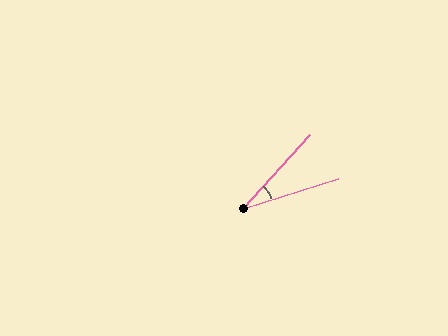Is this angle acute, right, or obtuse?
It is acute.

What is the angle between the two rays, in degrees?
Approximately 30 degrees.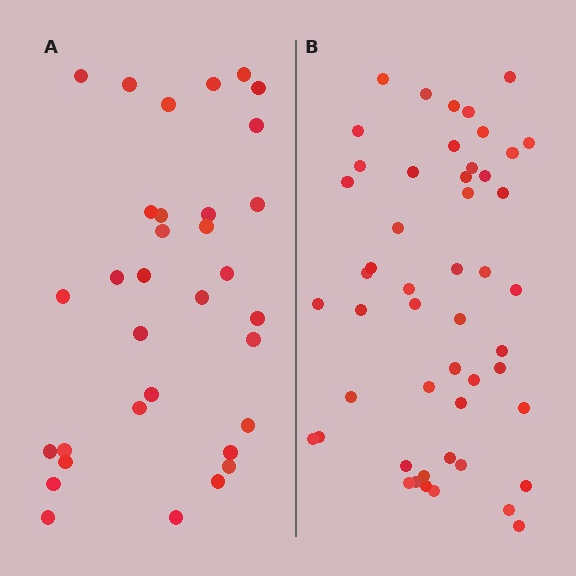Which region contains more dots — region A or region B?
Region B (the right region) has more dots.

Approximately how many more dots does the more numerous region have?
Region B has approximately 15 more dots than region A.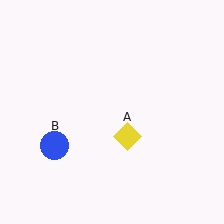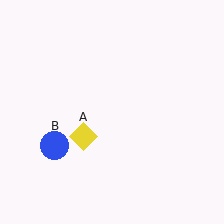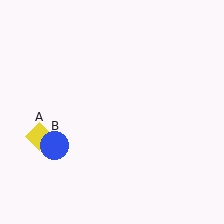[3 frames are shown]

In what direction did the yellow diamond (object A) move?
The yellow diamond (object A) moved left.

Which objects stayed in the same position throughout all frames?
Blue circle (object B) remained stationary.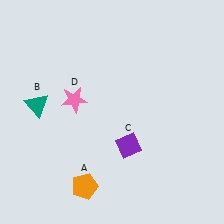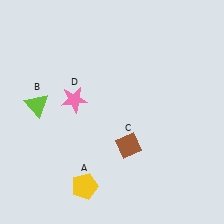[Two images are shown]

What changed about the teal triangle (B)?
In Image 1, B is teal. In Image 2, it changed to lime.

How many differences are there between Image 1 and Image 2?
There are 3 differences between the two images.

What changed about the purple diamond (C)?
In Image 1, C is purple. In Image 2, it changed to brown.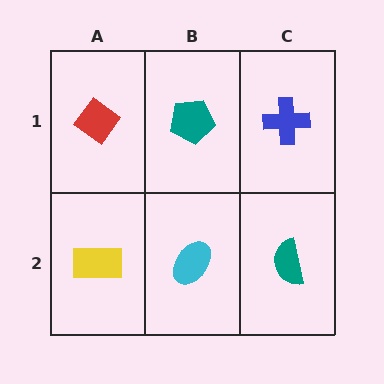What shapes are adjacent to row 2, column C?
A blue cross (row 1, column C), a cyan ellipse (row 2, column B).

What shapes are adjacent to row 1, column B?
A cyan ellipse (row 2, column B), a red diamond (row 1, column A), a blue cross (row 1, column C).